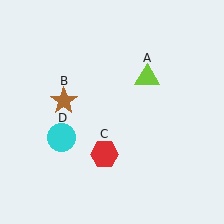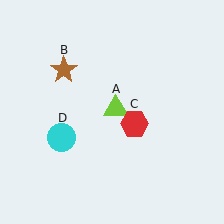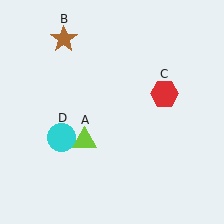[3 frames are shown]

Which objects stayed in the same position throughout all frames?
Cyan circle (object D) remained stationary.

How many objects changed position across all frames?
3 objects changed position: lime triangle (object A), brown star (object B), red hexagon (object C).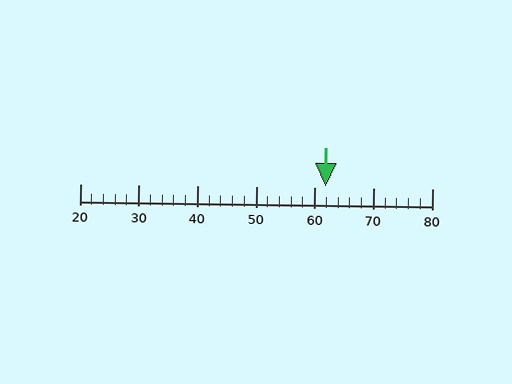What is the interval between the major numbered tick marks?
The major tick marks are spaced 10 units apart.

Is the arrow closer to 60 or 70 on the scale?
The arrow is closer to 60.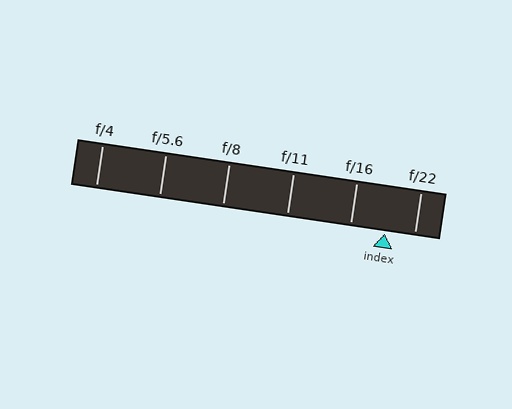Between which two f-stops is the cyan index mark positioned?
The index mark is between f/16 and f/22.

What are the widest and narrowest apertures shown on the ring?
The widest aperture shown is f/4 and the narrowest is f/22.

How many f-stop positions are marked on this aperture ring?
There are 6 f-stop positions marked.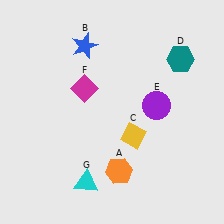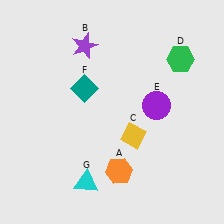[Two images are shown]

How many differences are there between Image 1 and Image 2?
There are 3 differences between the two images.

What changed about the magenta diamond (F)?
In Image 1, F is magenta. In Image 2, it changed to teal.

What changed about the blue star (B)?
In Image 1, B is blue. In Image 2, it changed to purple.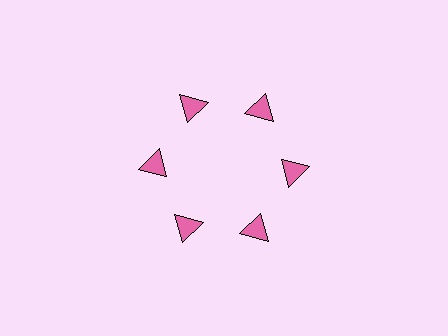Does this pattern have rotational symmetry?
Yes, this pattern has 6-fold rotational symmetry. It looks the same after rotating 60 degrees around the center.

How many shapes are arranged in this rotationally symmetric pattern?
There are 6 shapes, arranged in 6 groups of 1.